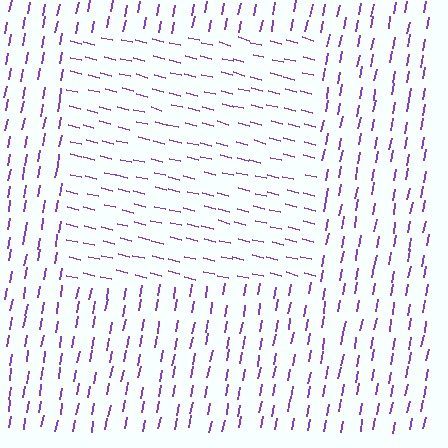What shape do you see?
I see a rectangle.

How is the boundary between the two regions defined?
The boundary is defined purely by a change in line orientation (approximately 87 degrees difference). All lines are the same color and thickness.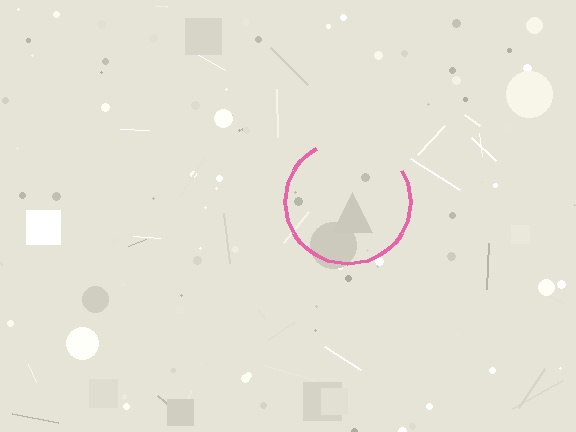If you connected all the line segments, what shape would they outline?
They would outline a circle.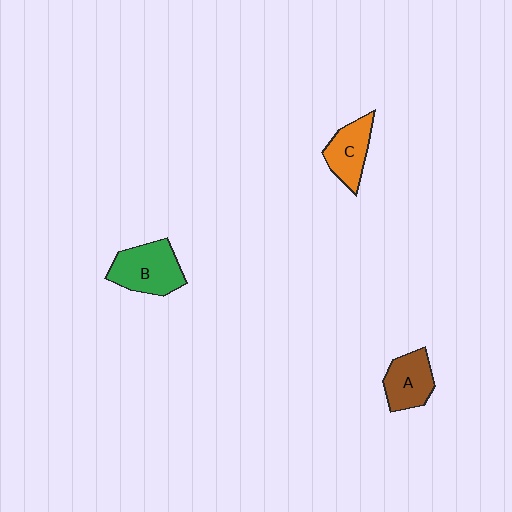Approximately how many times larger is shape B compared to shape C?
Approximately 1.3 times.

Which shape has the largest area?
Shape B (green).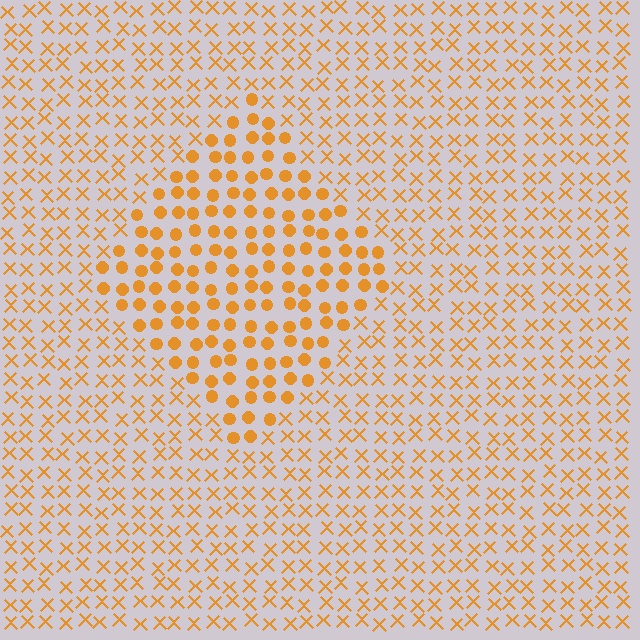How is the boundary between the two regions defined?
The boundary is defined by a change in element shape: circles inside vs. X marks outside. All elements share the same color and spacing.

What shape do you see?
I see a diamond.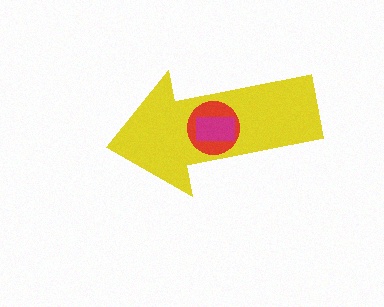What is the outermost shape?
The yellow arrow.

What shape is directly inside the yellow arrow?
The red circle.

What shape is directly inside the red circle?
The magenta rectangle.